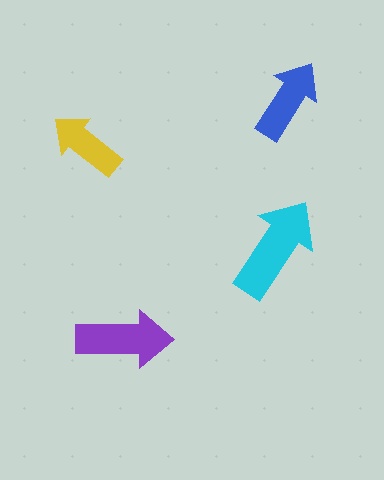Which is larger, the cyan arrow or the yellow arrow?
The cyan one.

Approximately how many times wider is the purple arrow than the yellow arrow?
About 1.5 times wider.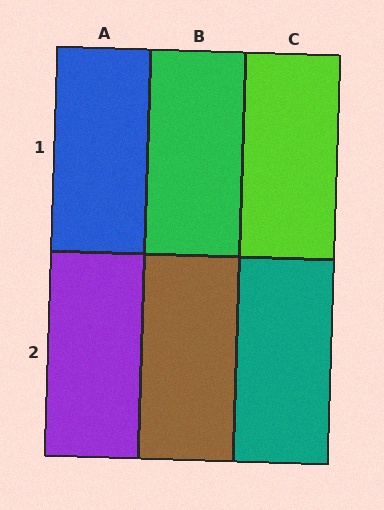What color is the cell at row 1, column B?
Green.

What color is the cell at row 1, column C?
Lime.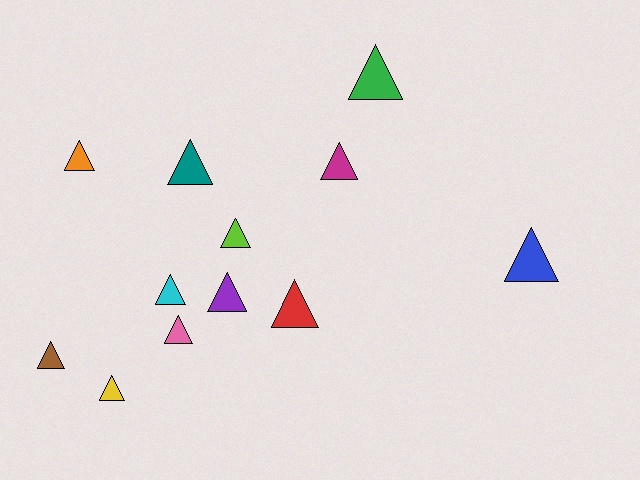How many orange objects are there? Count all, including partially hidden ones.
There is 1 orange object.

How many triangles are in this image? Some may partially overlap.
There are 12 triangles.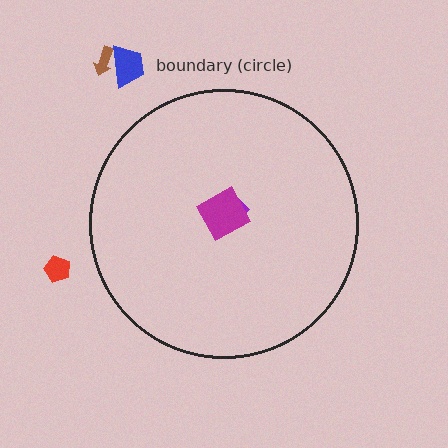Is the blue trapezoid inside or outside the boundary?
Outside.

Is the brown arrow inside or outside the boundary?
Outside.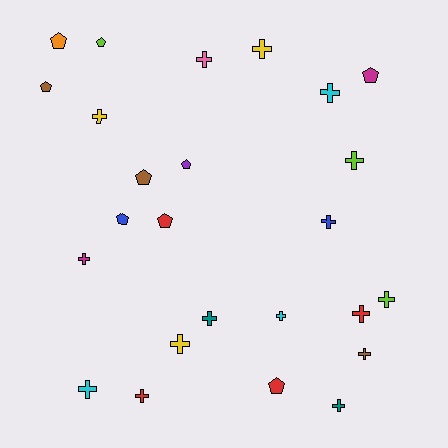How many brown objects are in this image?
There are 3 brown objects.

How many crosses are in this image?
There are 16 crosses.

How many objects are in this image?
There are 25 objects.